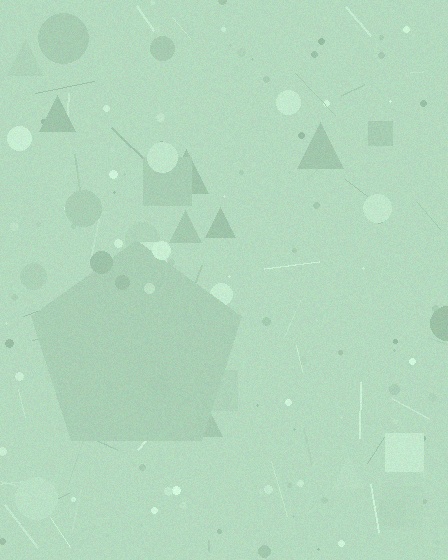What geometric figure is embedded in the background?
A pentagon is embedded in the background.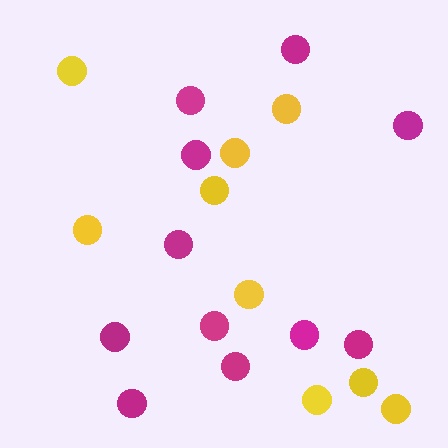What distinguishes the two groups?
There are 2 groups: one group of yellow circles (9) and one group of magenta circles (11).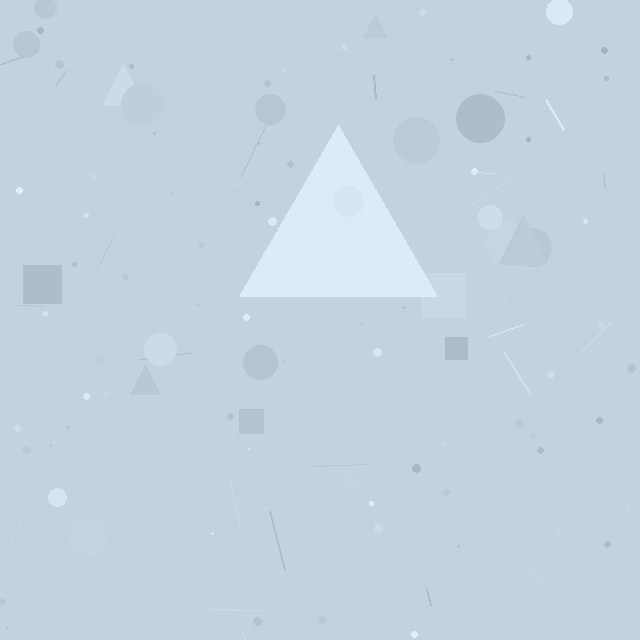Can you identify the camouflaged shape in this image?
The camouflaged shape is a triangle.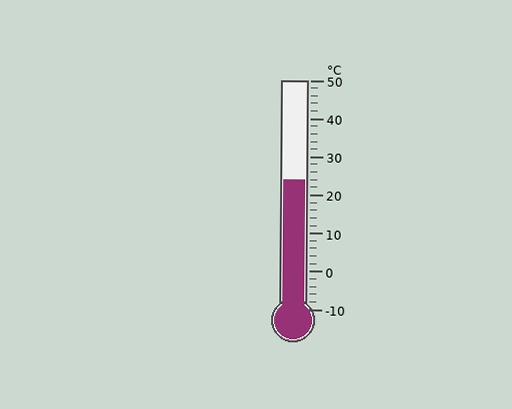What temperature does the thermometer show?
The thermometer shows approximately 24°C.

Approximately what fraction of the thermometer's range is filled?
The thermometer is filled to approximately 55% of its range.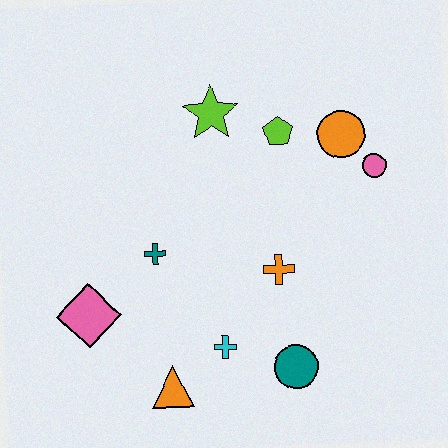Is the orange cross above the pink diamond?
Yes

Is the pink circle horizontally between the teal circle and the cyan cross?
No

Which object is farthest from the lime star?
The orange triangle is farthest from the lime star.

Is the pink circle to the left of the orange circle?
No